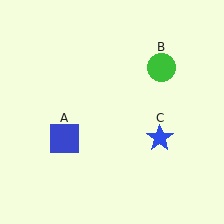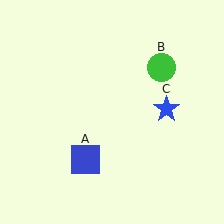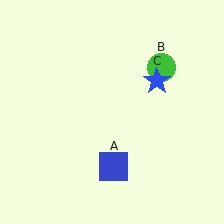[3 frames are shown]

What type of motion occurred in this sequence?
The blue square (object A), blue star (object C) rotated counterclockwise around the center of the scene.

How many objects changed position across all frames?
2 objects changed position: blue square (object A), blue star (object C).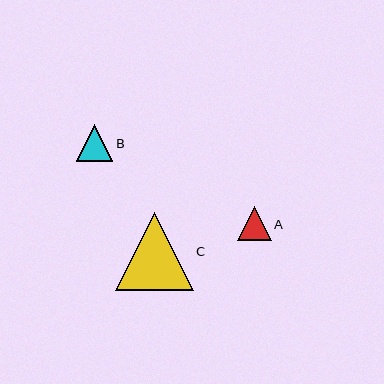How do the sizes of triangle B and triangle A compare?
Triangle B and triangle A are approximately the same size.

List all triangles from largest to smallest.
From largest to smallest: C, B, A.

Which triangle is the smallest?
Triangle A is the smallest with a size of approximately 34 pixels.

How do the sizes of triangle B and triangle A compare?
Triangle B and triangle A are approximately the same size.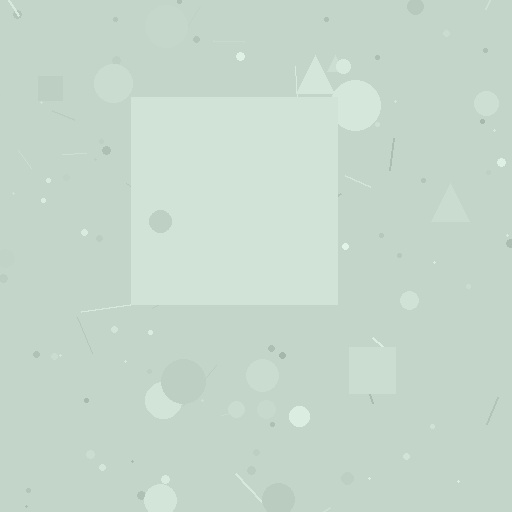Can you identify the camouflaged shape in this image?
The camouflaged shape is a square.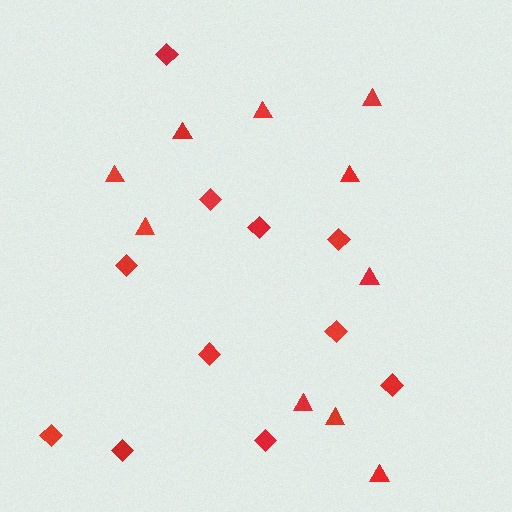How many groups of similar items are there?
There are 2 groups: one group of diamonds (11) and one group of triangles (10).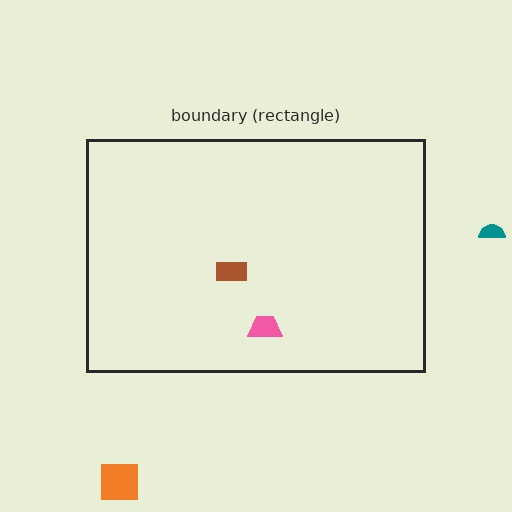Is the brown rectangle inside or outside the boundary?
Inside.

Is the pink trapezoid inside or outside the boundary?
Inside.